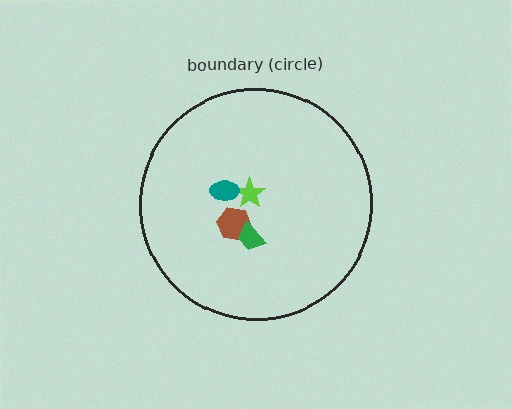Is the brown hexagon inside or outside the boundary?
Inside.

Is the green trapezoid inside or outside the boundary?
Inside.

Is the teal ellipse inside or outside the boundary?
Inside.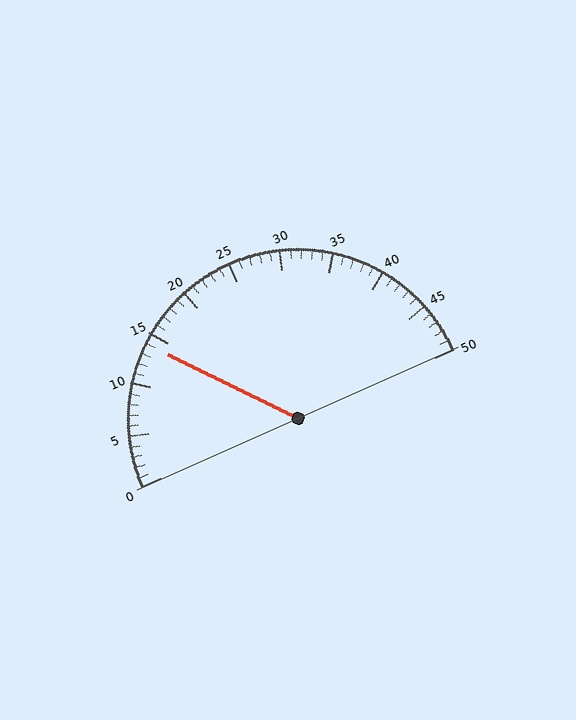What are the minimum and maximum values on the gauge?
The gauge ranges from 0 to 50.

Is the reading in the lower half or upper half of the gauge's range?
The reading is in the lower half of the range (0 to 50).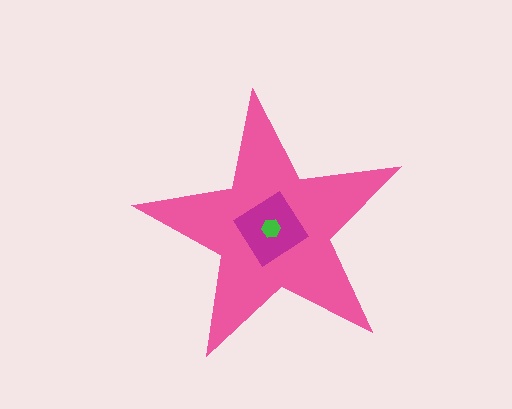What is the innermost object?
The green hexagon.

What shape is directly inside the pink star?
The magenta diamond.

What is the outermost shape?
The pink star.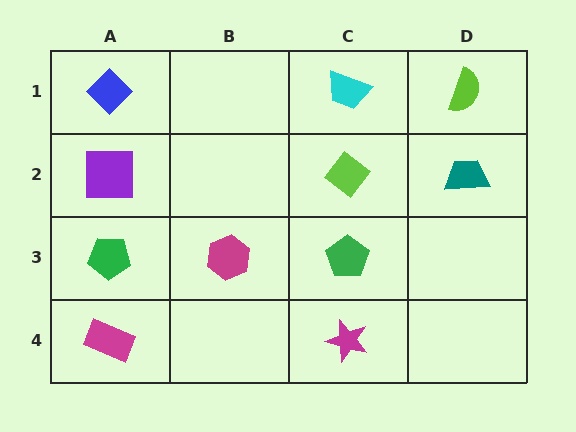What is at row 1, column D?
A lime semicircle.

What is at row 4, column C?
A magenta star.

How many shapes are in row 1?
3 shapes.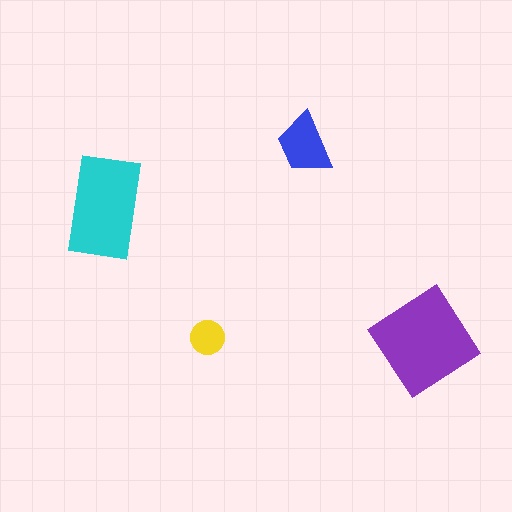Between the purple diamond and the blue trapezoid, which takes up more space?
The purple diamond.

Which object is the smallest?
The yellow circle.